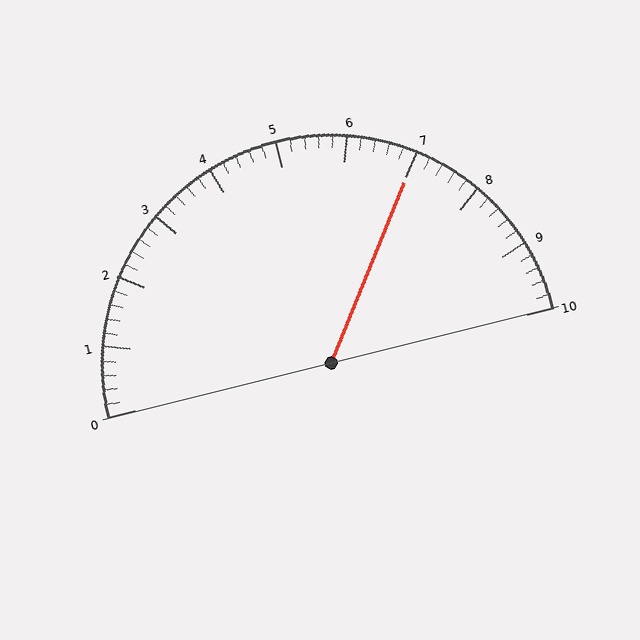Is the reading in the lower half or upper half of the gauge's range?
The reading is in the upper half of the range (0 to 10).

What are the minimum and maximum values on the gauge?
The gauge ranges from 0 to 10.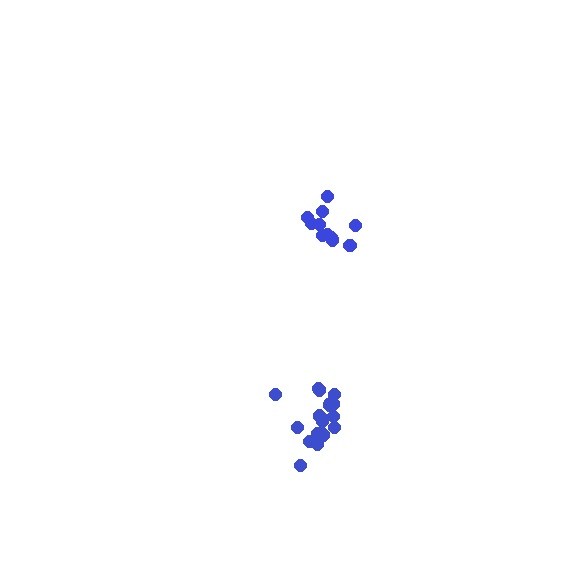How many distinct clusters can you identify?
There are 2 distinct clusters.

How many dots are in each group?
Group 1: 12 dots, Group 2: 18 dots (30 total).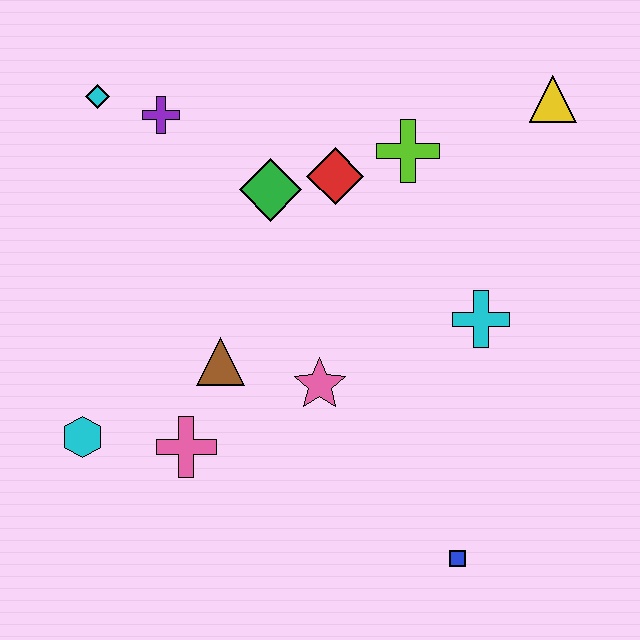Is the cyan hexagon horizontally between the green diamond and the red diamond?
No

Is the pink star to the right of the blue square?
No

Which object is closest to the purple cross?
The cyan diamond is closest to the purple cross.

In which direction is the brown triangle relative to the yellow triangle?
The brown triangle is to the left of the yellow triangle.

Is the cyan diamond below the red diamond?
No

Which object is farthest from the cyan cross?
The cyan diamond is farthest from the cyan cross.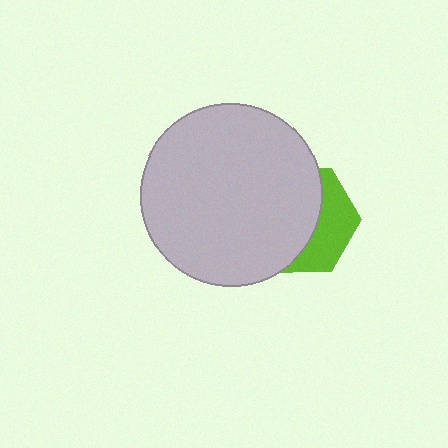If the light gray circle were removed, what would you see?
You would see the complete lime hexagon.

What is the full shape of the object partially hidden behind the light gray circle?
The partially hidden object is a lime hexagon.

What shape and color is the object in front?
The object in front is a light gray circle.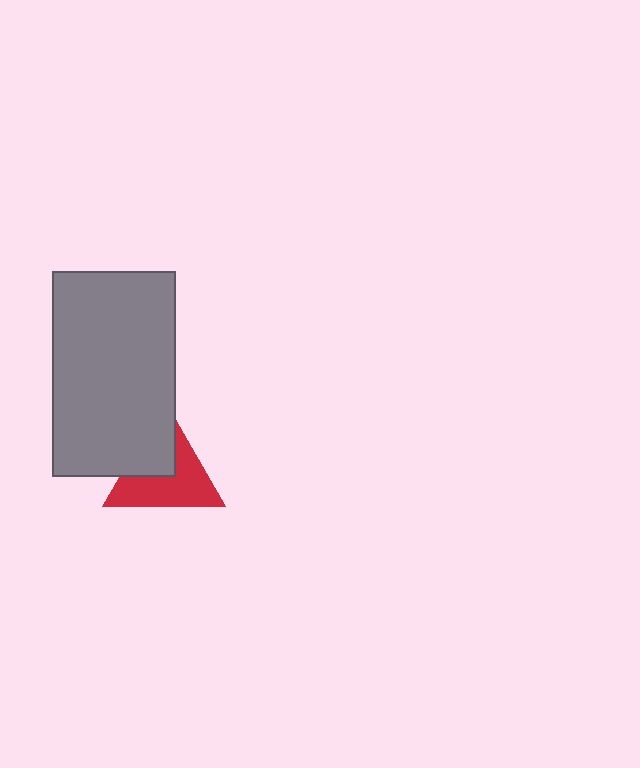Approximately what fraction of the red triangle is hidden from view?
Roughly 37% of the red triangle is hidden behind the gray rectangle.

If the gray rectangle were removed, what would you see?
You would see the complete red triangle.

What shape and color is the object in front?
The object in front is a gray rectangle.